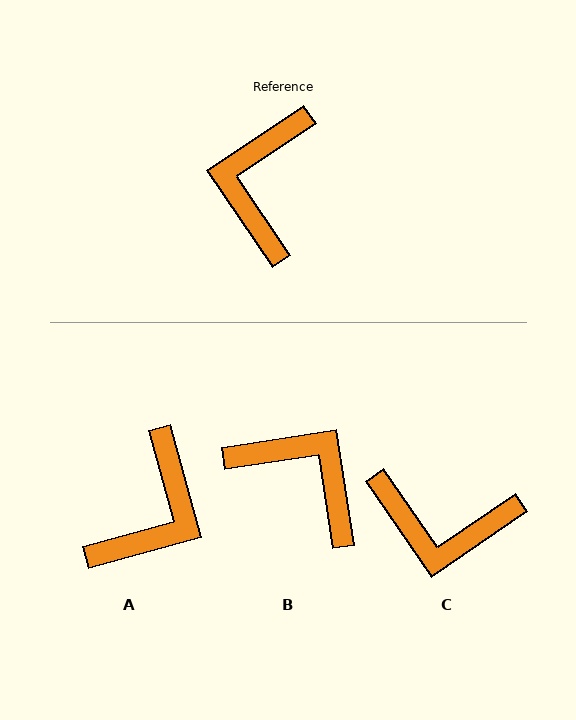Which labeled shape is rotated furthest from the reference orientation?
A, about 161 degrees away.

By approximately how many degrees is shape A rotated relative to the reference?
Approximately 161 degrees counter-clockwise.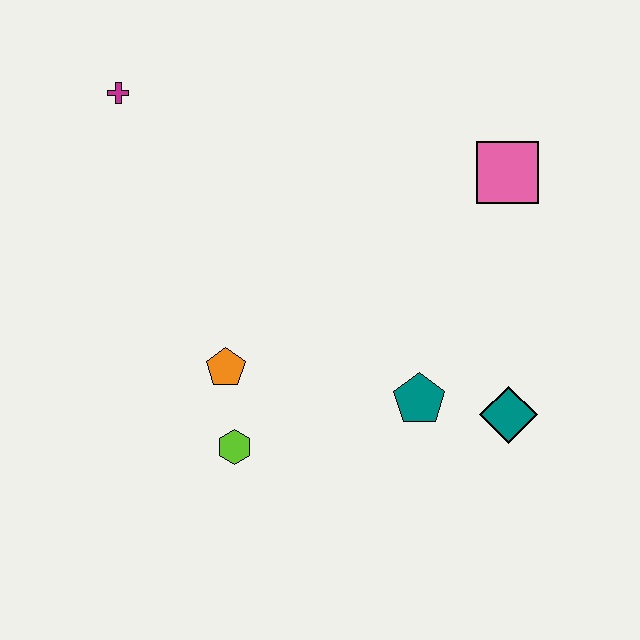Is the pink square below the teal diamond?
No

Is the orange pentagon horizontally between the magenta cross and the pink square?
Yes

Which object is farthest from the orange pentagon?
The pink square is farthest from the orange pentagon.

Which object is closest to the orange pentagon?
The lime hexagon is closest to the orange pentagon.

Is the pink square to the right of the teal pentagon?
Yes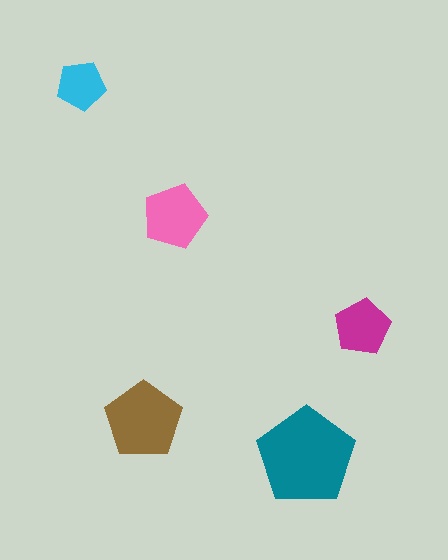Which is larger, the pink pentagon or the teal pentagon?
The teal one.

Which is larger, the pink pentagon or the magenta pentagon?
The pink one.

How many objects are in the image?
There are 5 objects in the image.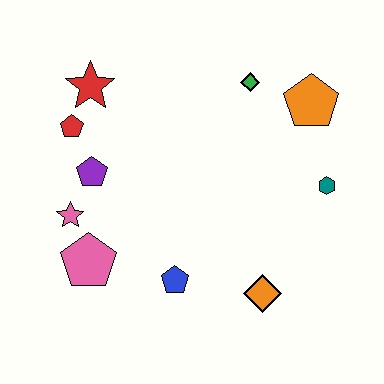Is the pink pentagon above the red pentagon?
No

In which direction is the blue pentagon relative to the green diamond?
The blue pentagon is below the green diamond.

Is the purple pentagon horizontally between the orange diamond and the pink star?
Yes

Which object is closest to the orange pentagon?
The green diamond is closest to the orange pentagon.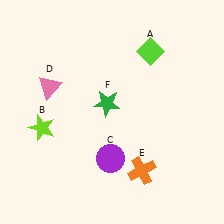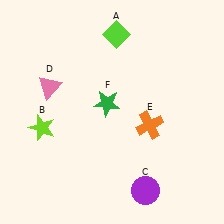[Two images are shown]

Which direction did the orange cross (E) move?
The orange cross (E) moved up.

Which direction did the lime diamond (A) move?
The lime diamond (A) moved left.